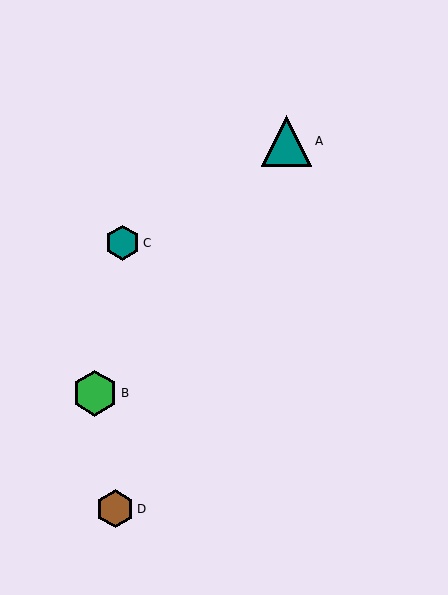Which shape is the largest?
The teal triangle (labeled A) is the largest.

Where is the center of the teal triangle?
The center of the teal triangle is at (286, 141).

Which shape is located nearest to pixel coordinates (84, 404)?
The green hexagon (labeled B) at (95, 393) is nearest to that location.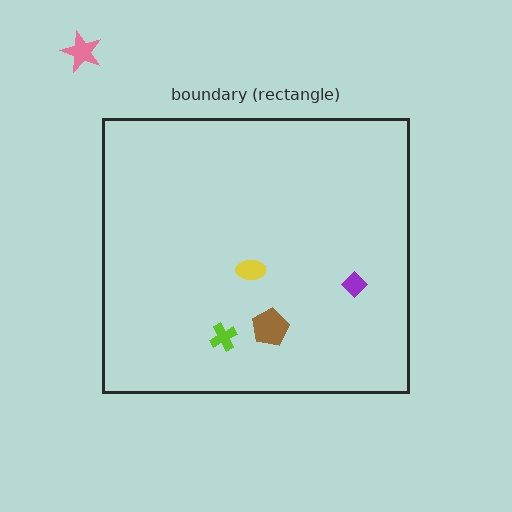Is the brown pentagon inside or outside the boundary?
Inside.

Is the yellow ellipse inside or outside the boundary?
Inside.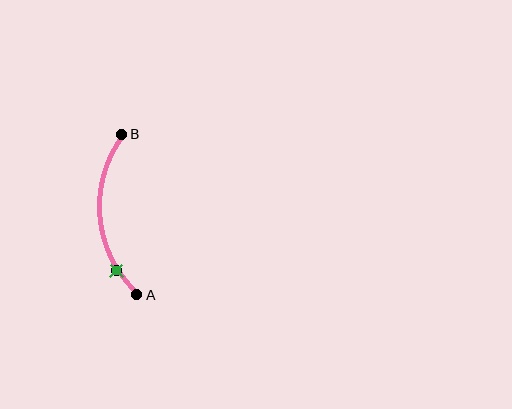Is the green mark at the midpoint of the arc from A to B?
No. The green mark lies on the arc but is closer to endpoint A. The arc midpoint would be at the point on the curve equidistant along the arc from both A and B.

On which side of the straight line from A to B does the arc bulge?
The arc bulges to the left of the straight line connecting A and B.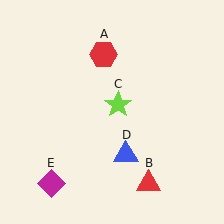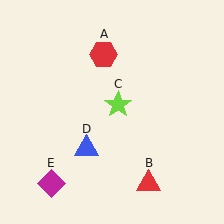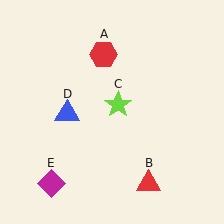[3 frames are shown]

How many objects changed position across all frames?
1 object changed position: blue triangle (object D).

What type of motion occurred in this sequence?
The blue triangle (object D) rotated clockwise around the center of the scene.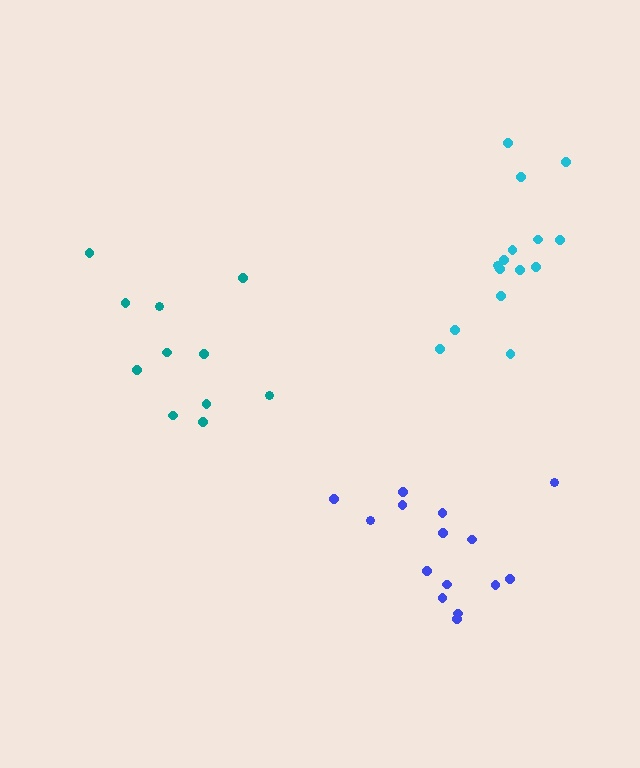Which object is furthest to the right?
The cyan cluster is rightmost.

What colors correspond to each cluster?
The clusters are colored: teal, blue, cyan.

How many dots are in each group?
Group 1: 11 dots, Group 2: 15 dots, Group 3: 15 dots (41 total).